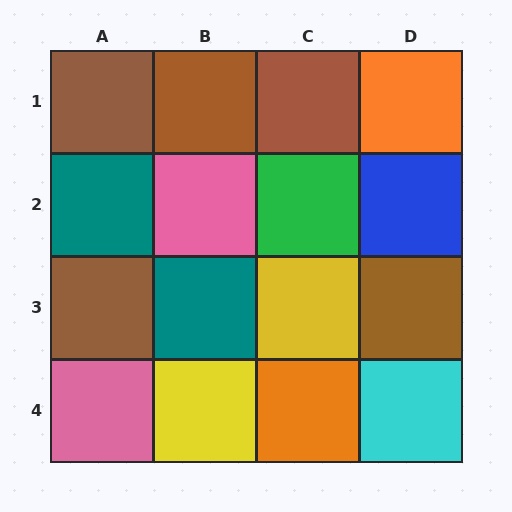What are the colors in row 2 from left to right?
Teal, pink, green, blue.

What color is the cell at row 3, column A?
Brown.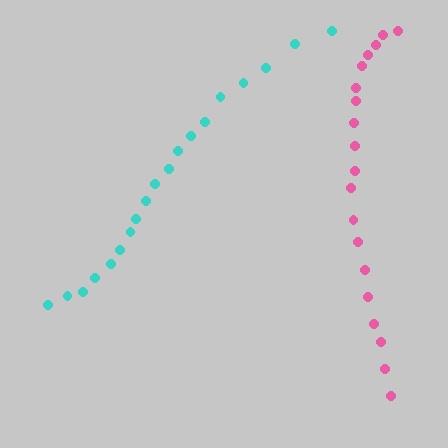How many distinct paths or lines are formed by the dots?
There are 2 distinct paths.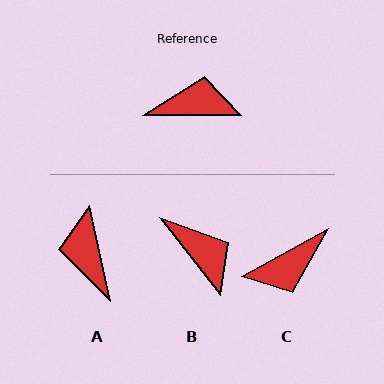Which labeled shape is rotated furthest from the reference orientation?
C, about 151 degrees away.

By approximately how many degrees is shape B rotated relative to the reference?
Approximately 52 degrees clockwise.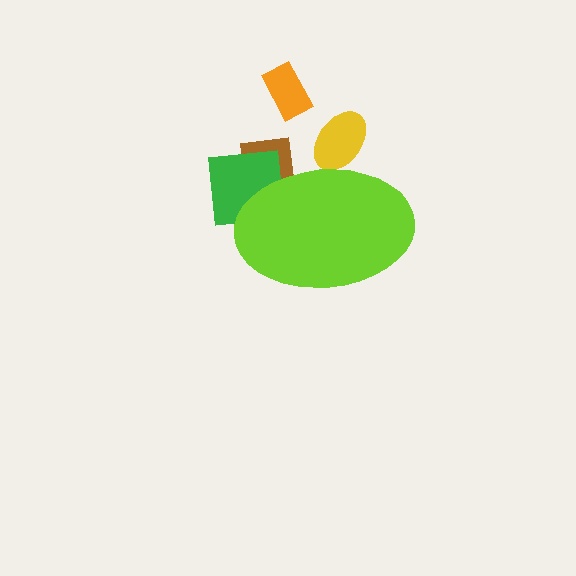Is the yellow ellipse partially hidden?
Yes, the yellow ellipse is partially hidden behind the lime ellipse.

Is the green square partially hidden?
Yes, the green square is partially hidden behind the lime ellipse.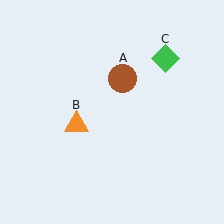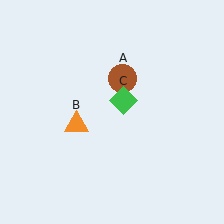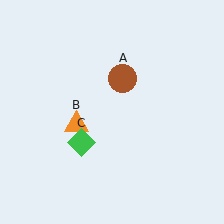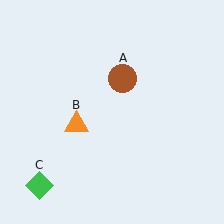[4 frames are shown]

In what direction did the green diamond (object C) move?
The green diamond (object C) moved down and to the left.